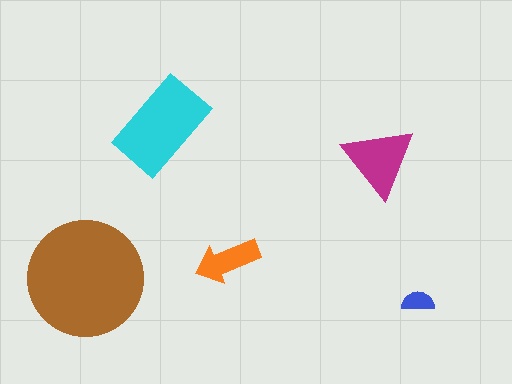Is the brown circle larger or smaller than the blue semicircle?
Larger.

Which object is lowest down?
The blue semicircle is bottommost.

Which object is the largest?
The brown circle.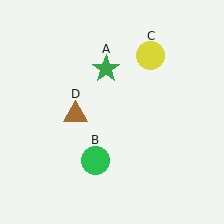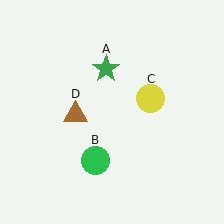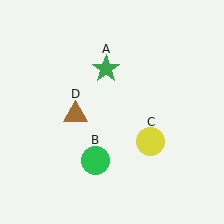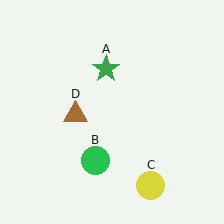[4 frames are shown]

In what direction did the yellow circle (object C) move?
The yellow circle (object C) moved down.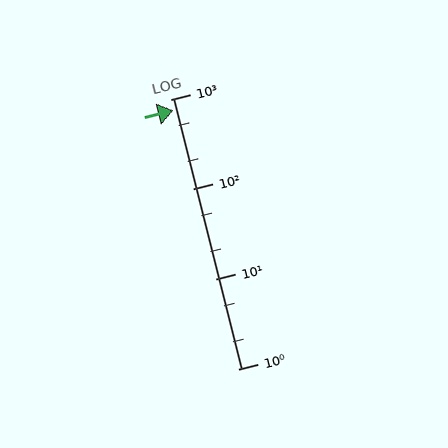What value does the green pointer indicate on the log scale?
The pointer indicates approximately 750.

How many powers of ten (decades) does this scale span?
The scale spans 3 decades, from 1 to 1000.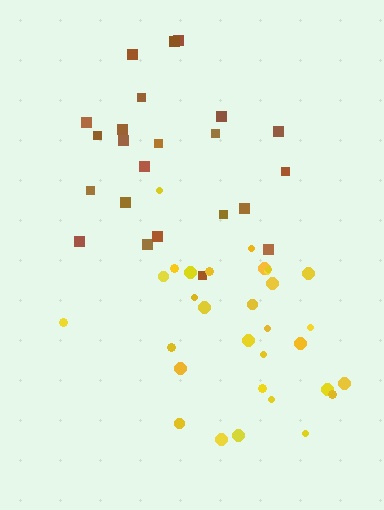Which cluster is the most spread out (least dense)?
Yellow.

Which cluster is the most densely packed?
Brown.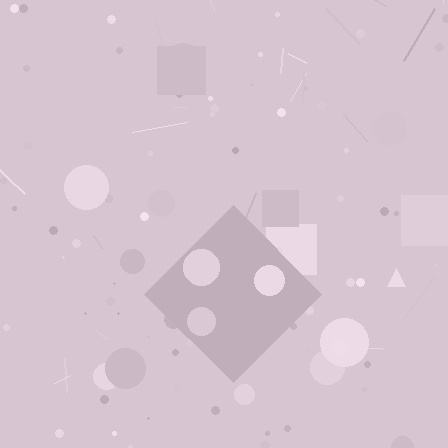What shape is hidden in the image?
A diamond is hidden in the image.